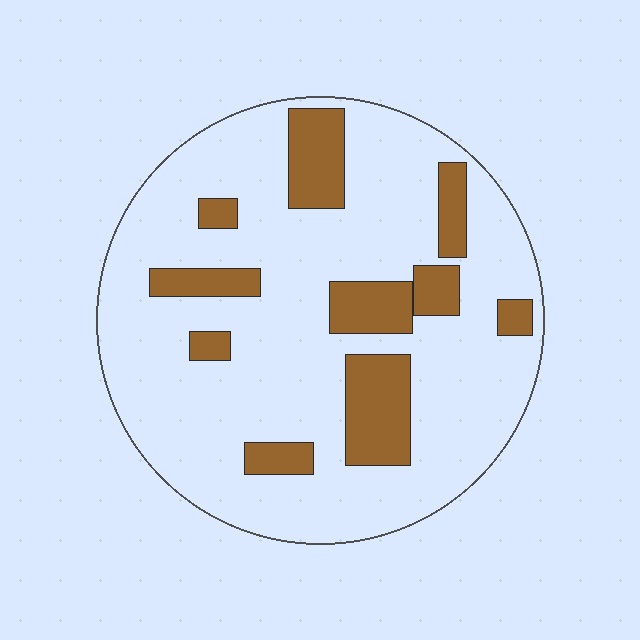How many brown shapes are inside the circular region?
10.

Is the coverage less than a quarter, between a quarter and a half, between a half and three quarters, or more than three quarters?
Less than a quarter.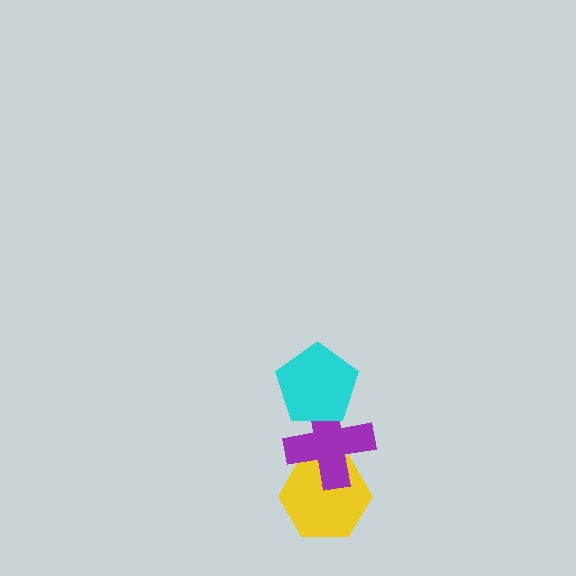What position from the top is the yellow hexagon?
The yellow hexagon is 3rd from the top.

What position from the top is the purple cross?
The purple cross is 2nd from the top.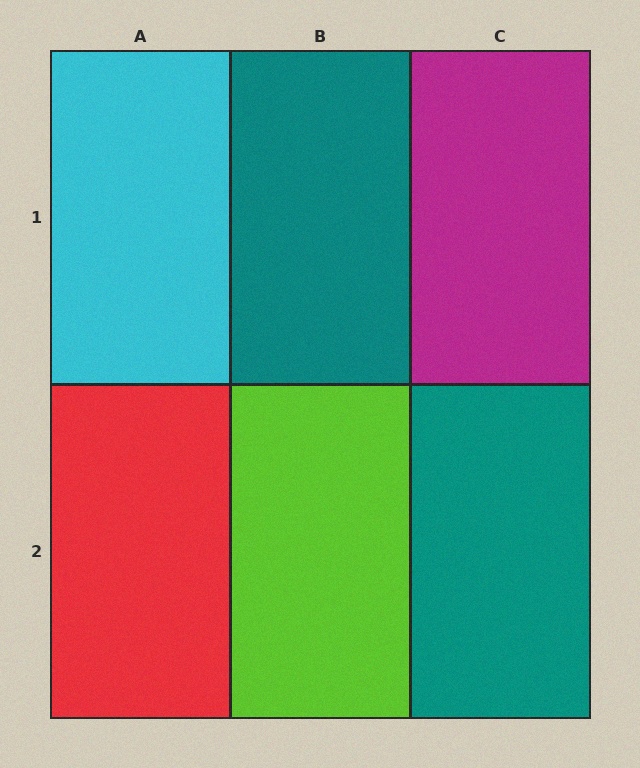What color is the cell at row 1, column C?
Magenta.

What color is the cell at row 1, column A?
Cyan.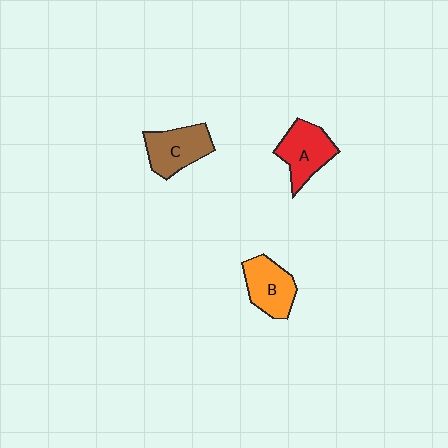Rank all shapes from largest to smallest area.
From largest to smallest: C (brown), A (red), B (orange).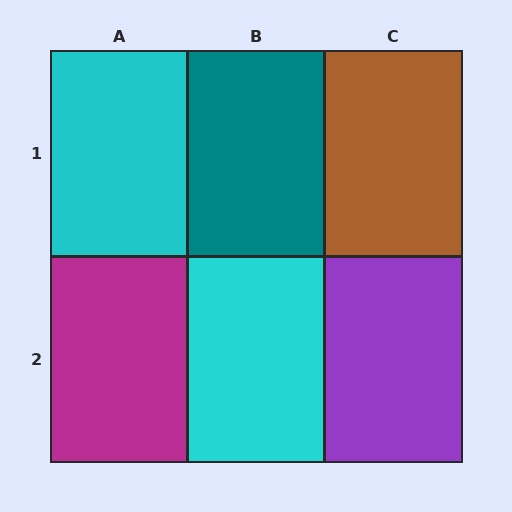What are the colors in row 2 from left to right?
Magenta, cyan, purple.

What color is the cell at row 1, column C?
Brown.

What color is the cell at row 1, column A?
Cyan.